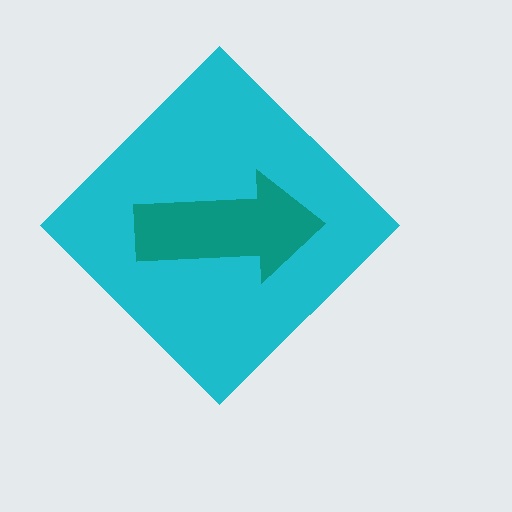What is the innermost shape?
The teal arrow.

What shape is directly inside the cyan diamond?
The teal arrow.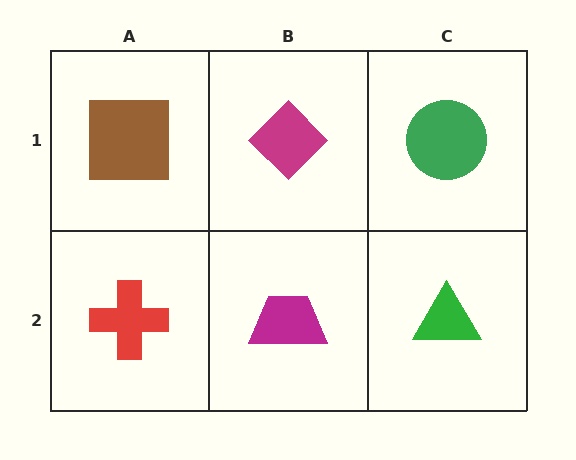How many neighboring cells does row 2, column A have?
2.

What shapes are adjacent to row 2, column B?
A magenta diamond (row 1, column B), a red cross (row 2, column A), a green triangle (row 2, column C).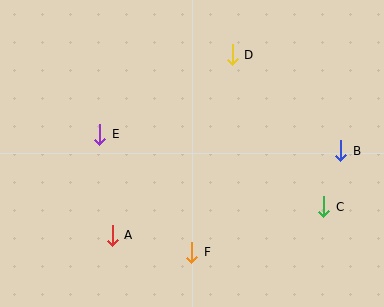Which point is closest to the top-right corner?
Point B is closest to the top-right corner.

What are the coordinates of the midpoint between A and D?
The midpoint between A and D is at (172, 145).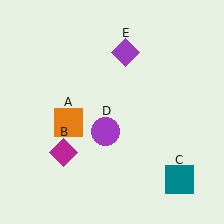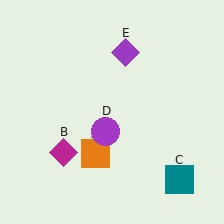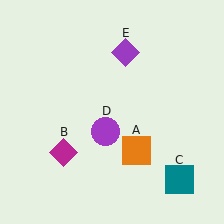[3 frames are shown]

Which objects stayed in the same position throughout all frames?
Magenta diamond (object B) and teal square (object C) and purple circle (object D) and purple diamond (object E) remained stationary.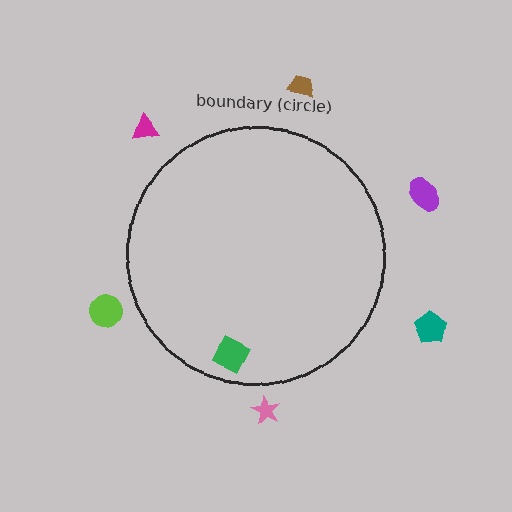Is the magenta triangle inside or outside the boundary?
Outside.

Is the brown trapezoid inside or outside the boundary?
Outside.